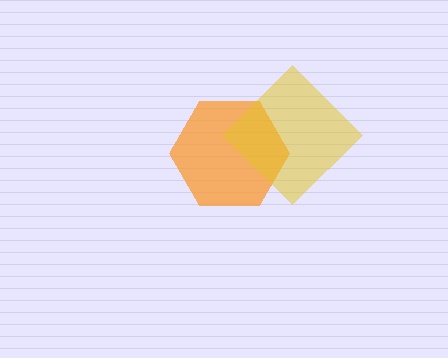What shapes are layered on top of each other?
The layered shapes are: an orange hexagon, a yellow diamond.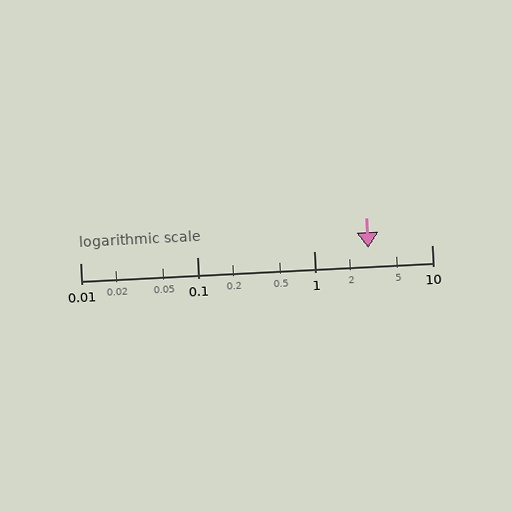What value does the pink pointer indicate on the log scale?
The pointer indicates approximately 2.9.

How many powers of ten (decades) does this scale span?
The scale spans 3 decades, from 0.01 to 10.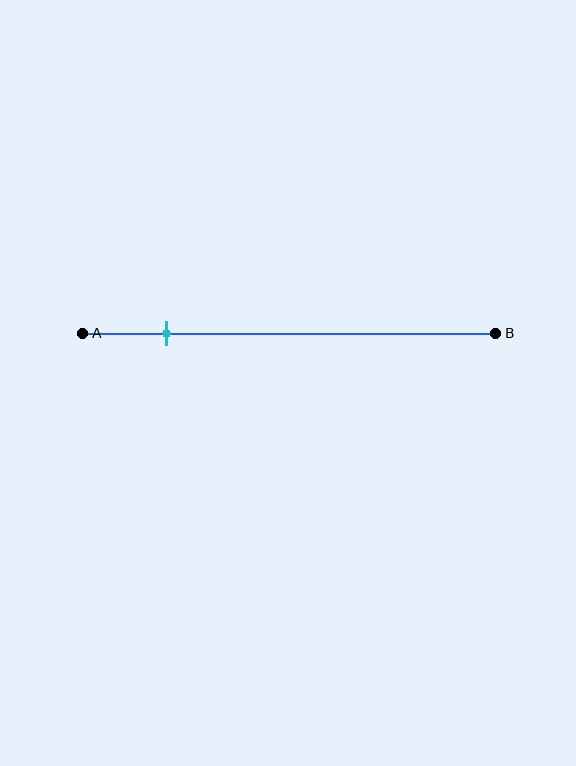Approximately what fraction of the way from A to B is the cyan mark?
The cyan mark is approximately 20% of the way from A to B.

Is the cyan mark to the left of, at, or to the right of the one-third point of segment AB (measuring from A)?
The cyan mark is to the left of the one-third point of segment AB.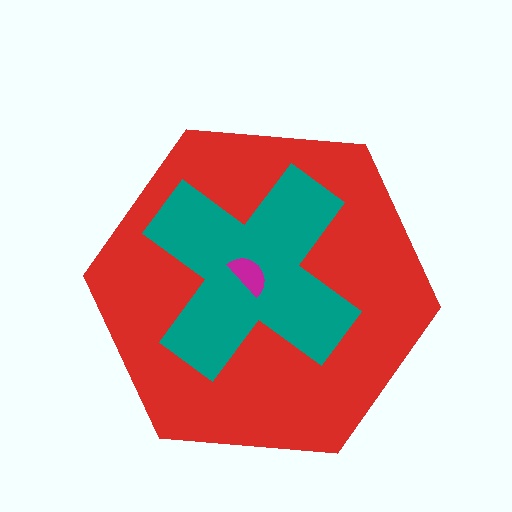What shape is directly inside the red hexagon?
The teal cross.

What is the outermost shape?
The red hexagon.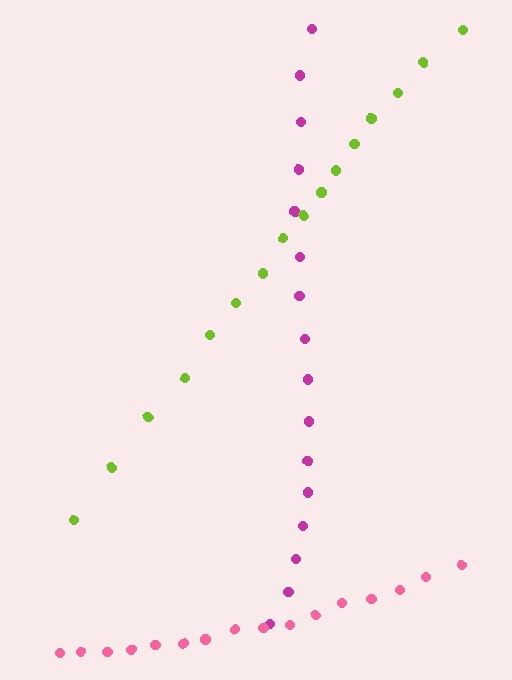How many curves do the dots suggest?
There are 3 distinct paths.